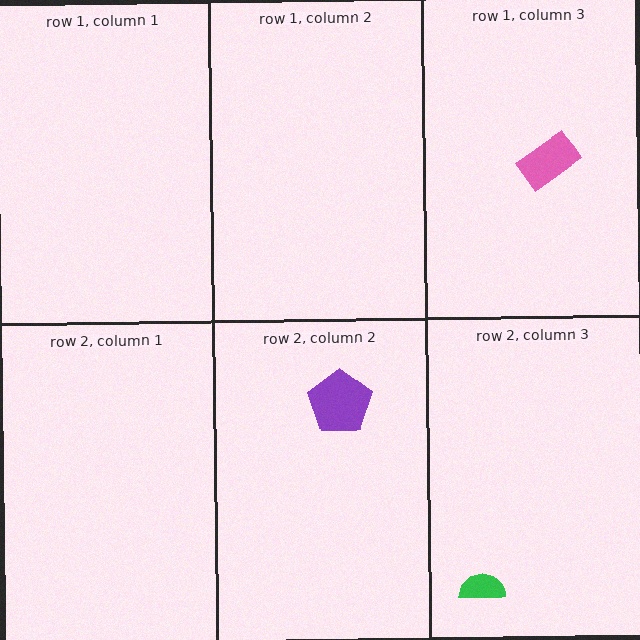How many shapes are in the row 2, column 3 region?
1.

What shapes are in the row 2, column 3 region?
The green semicircle.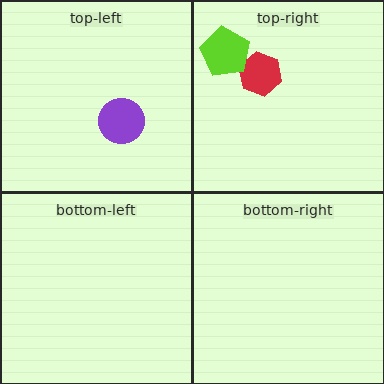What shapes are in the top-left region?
The purple circle.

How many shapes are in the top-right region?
2.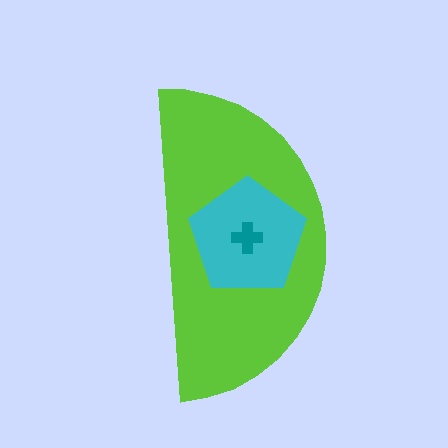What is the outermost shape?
The lime semicircle.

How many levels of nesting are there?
3.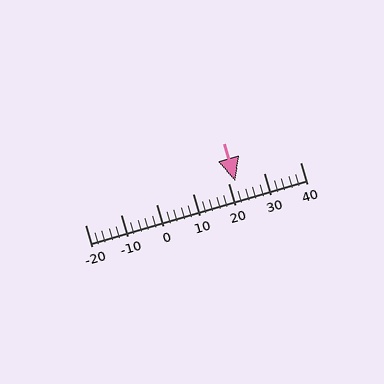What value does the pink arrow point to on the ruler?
The pink arrow points to approximately 22.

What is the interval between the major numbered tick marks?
The major tick marks are spaced 10 units apart.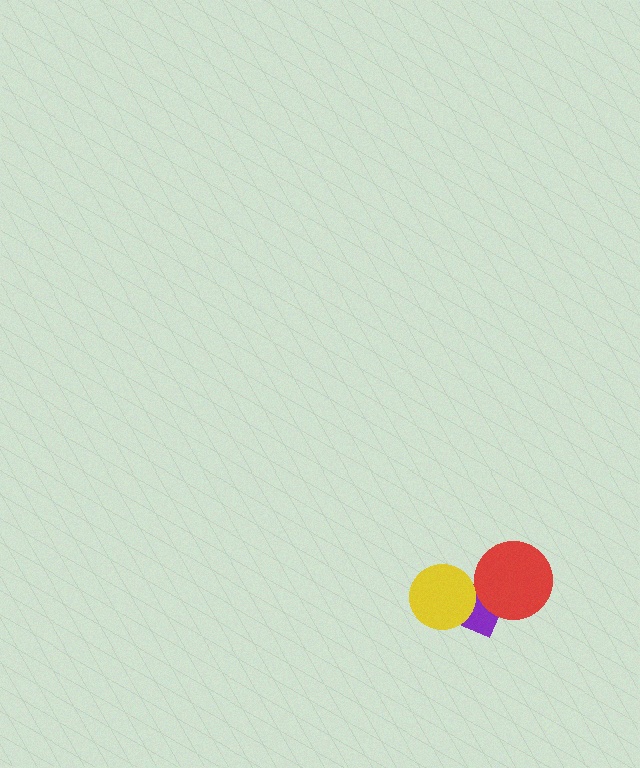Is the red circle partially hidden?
No, no other shape covers it.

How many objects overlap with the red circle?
1 object overlaps with the red circle.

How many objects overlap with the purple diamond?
2 objects overlap with the purple diamond.